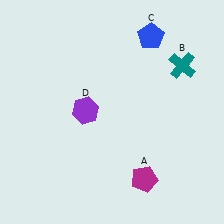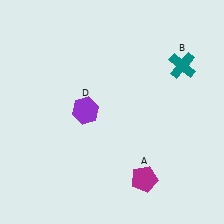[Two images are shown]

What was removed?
The blue pentagon (C) was removed in Image 2.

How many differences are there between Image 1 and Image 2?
There is 1 difference between the two images.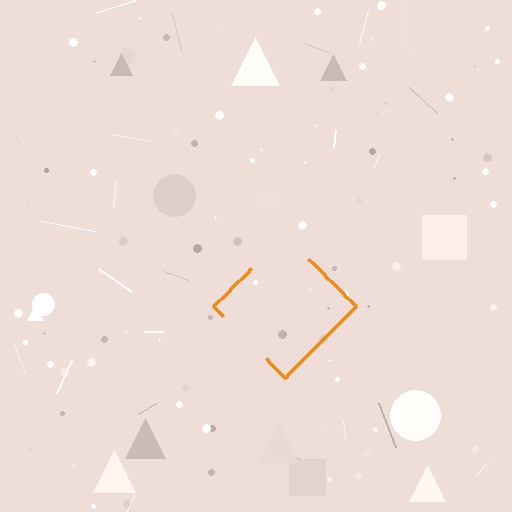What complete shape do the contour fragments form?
The contour fragments form a diamond.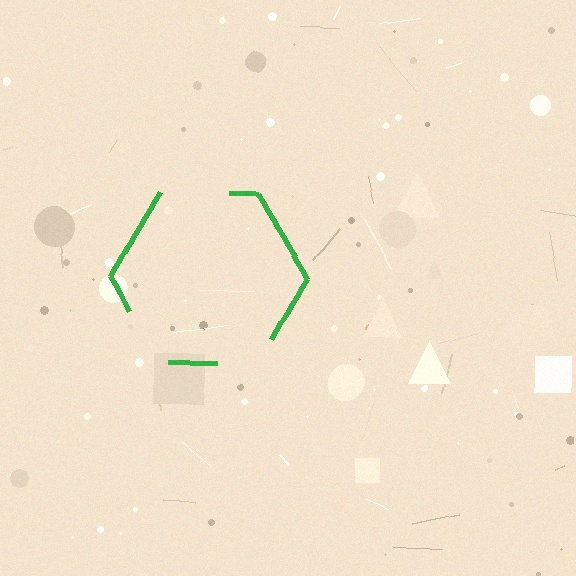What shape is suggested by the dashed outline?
The dashed outline suggests a hexagon.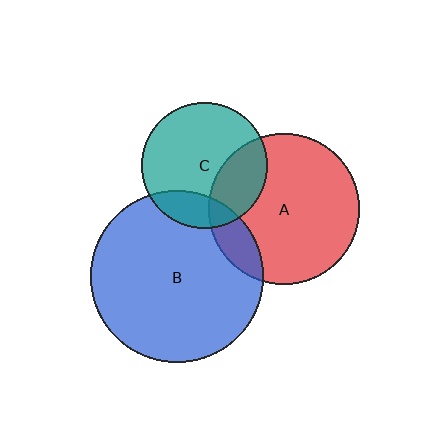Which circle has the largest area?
Circle B (blue).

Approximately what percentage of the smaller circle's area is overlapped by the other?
Approximately 15%.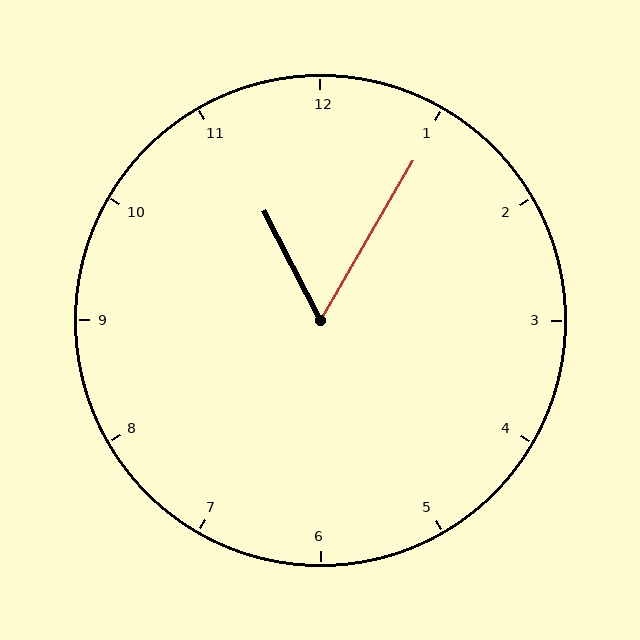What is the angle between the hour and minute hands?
Approximately 58 degrees.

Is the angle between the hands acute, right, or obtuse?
It is acute.